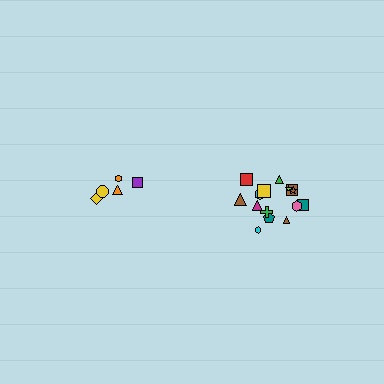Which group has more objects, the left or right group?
The right group.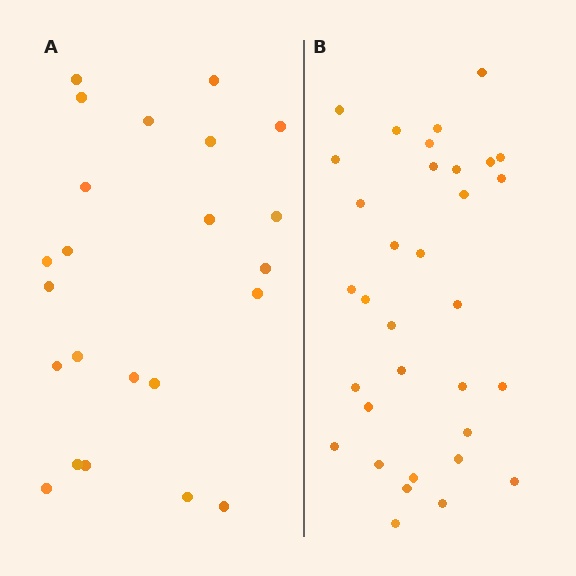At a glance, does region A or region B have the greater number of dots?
Region B (the right region) has more dots.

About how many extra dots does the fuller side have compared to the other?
Region B has roughly 10 or so more dots than region A.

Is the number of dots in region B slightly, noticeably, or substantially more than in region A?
Region B has noticeably more, but not dramatically so. The ratio is roughly 1.4 to 1.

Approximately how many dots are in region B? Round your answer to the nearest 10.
About 30 dots. (The exact count is 33, which rounds to 30.)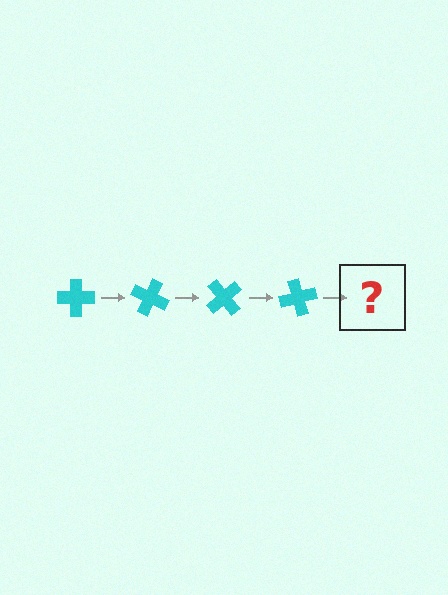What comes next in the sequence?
The next element should be a cyan cross rotated 100 degrees.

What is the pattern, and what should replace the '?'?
The pattern is that the cross rotates 25 degrees each step. The '?' should be a cyan cross rotated 100 degrees.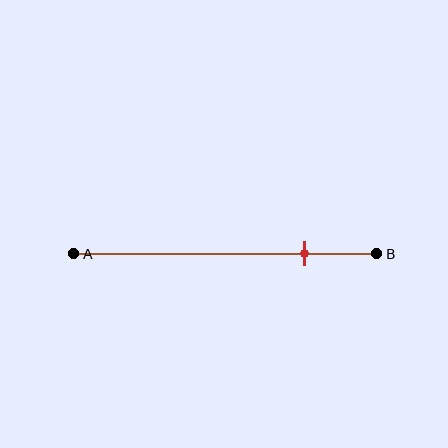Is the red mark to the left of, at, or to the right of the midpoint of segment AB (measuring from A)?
The red mark is to the right of the midpoint of segment AB.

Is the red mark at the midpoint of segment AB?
No, the mark is at about 75% from A, not at the 50% midpoint.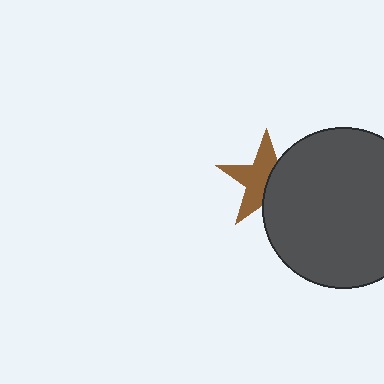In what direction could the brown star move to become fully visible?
The brown star could move left. That would shift it out from behind the dark gray circle entirely.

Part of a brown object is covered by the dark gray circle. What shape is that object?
It is a star.